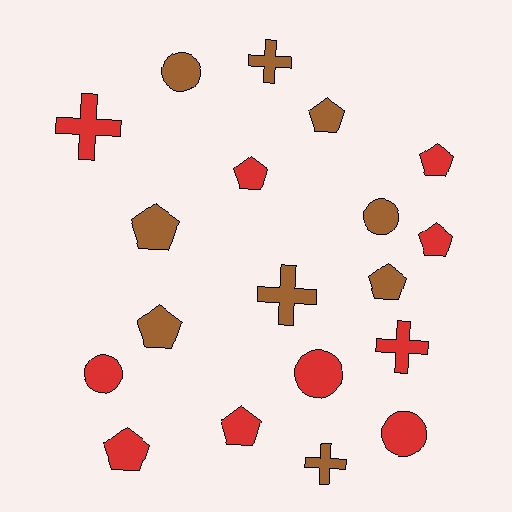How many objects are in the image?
There are 19 objects.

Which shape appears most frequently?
Pentagon, with 9 objects.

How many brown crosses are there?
There are 3 brown crosses.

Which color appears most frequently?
Red, with 10 objects.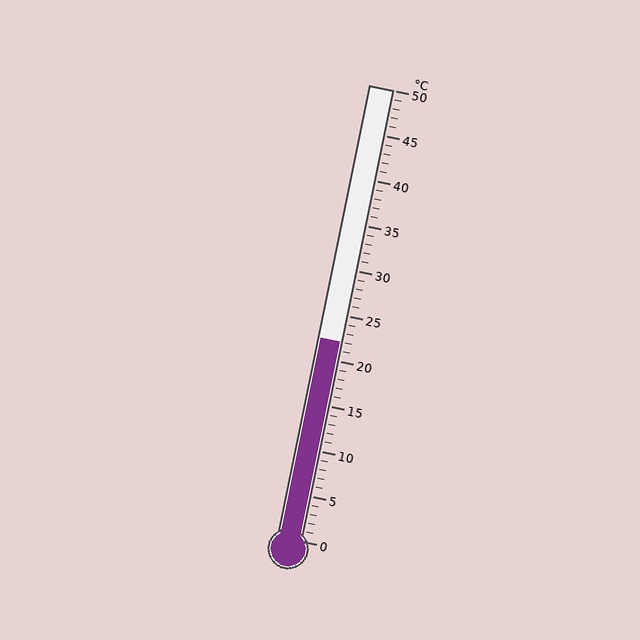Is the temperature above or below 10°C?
The temperature is above 10°C.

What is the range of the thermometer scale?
The thermometer scale ranges from 0°C to 50°C.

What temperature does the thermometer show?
The thermometer shows approximately 22°C.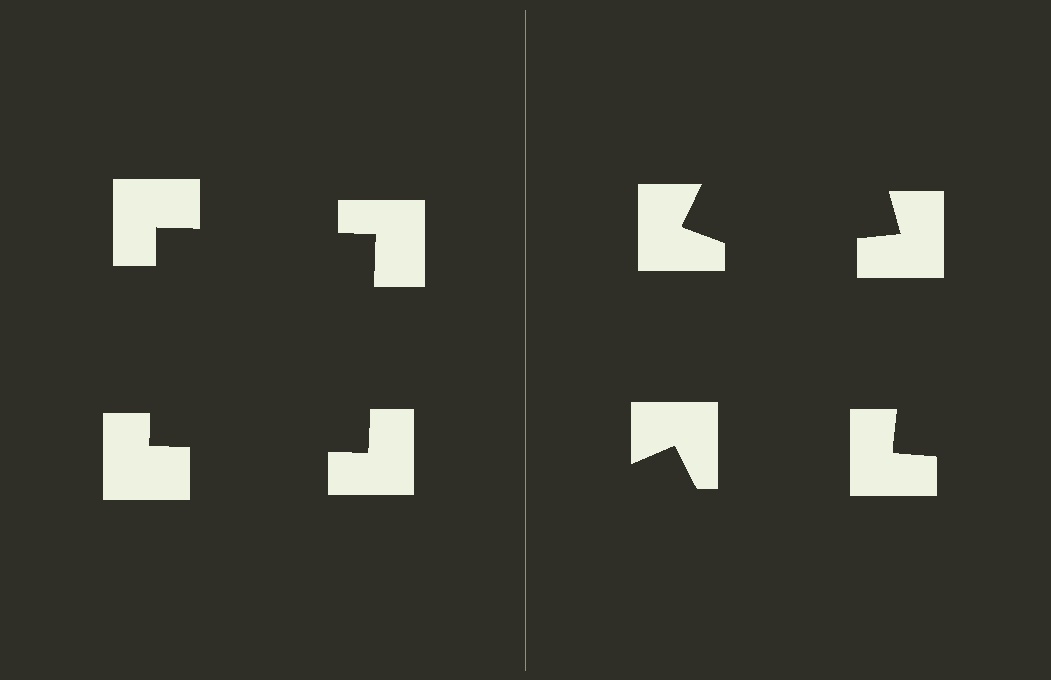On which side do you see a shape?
An illusory square appears on the left side. On the right side the wedge cuts are rotated, so no coherent shape forms.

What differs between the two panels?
The notched squares are positioned identically on both sides; only the wedge orientations differ. On the left they align to a square; on the right they are misaligned.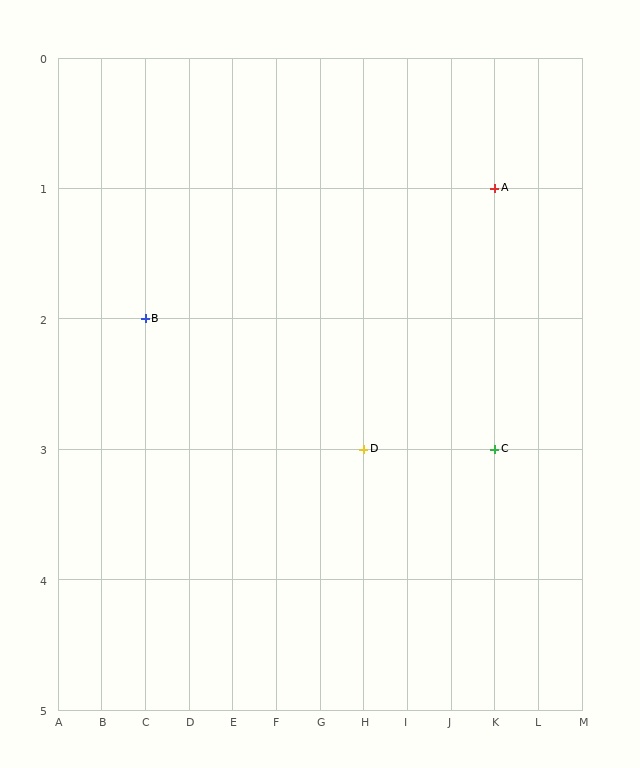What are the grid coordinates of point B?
Point B is at grid coordinates (C, 2).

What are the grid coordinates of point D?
Point D is at grid coordinates (H, 3).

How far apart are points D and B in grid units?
Points D and B are 5 columns and 1 row apart (about 5.1 grid units diagonally).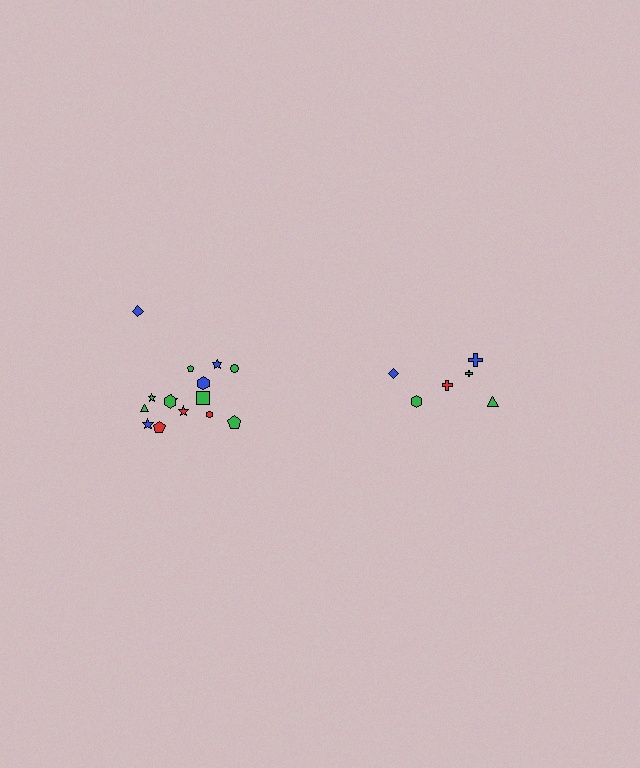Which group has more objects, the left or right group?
The left group.